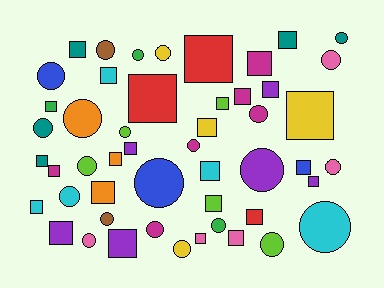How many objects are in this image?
There are 50 objects.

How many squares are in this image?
There are 27 squares.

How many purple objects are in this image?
There are 6 purple objects.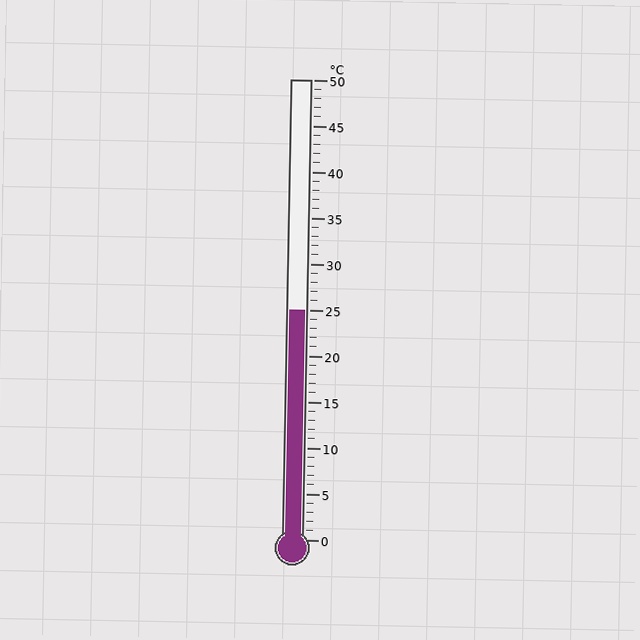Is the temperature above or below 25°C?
The temperature is at 25°C.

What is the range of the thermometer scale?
The thermometer scale ranges from 0°C to 50°C.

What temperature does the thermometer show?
The thermometer shows approximately 25°C.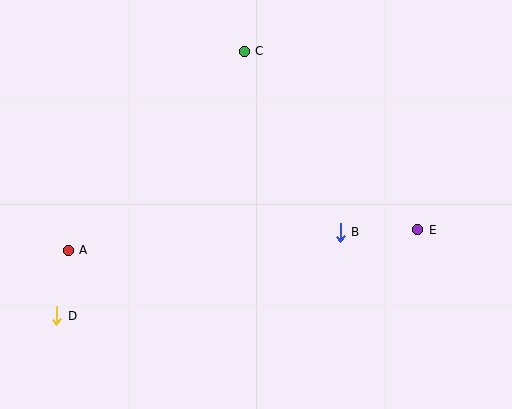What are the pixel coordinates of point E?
Point E is at (418, 230).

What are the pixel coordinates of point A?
Point A is at (68, 250).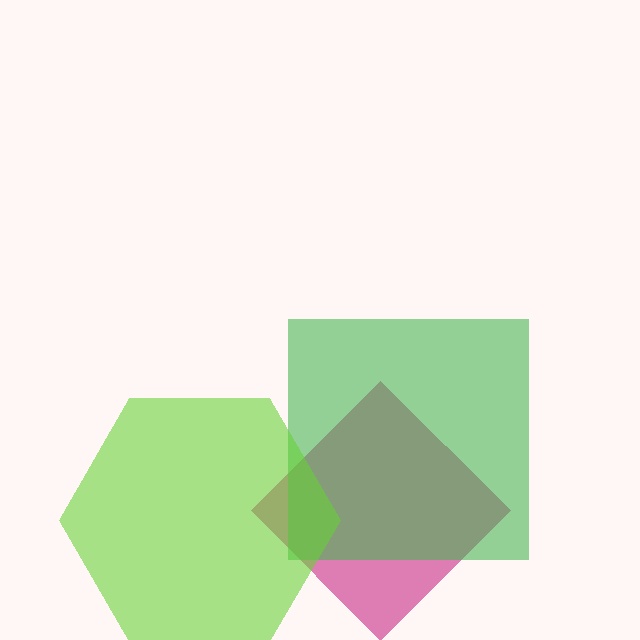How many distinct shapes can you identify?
There are 3 distinct shapes: a magenta diamond, a green square, a lime hexagon.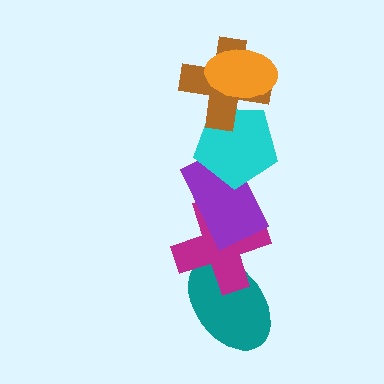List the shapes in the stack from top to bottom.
From top to bottom: the orange ellipse, the brown cross, the cyan pentagon, the purple rectangle, the magenta cross, the teal ellipse.